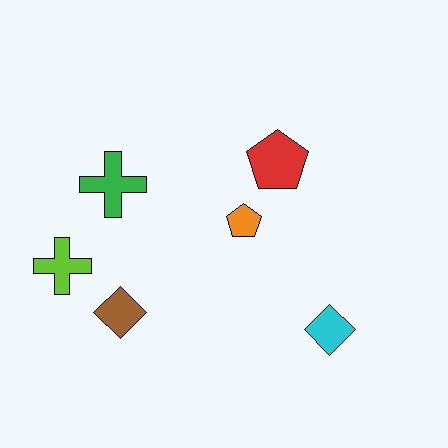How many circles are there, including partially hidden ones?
There are no circles.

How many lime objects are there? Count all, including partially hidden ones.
There is 1 lime object.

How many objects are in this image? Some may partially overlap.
There are 6 objects.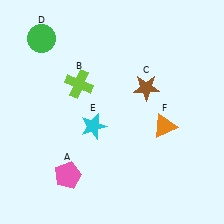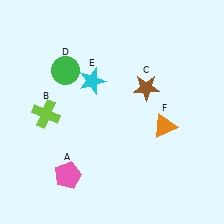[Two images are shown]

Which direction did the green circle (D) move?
The green circle (D) moved down.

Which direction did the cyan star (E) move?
The cyan star (E) moved up.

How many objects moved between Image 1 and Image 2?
3 objects moved between the two images.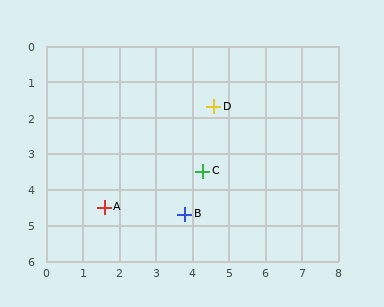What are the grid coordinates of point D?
Point D is at approximately (4.6, 1.7).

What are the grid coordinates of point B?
Point B is at approximately (3.8, 4.7).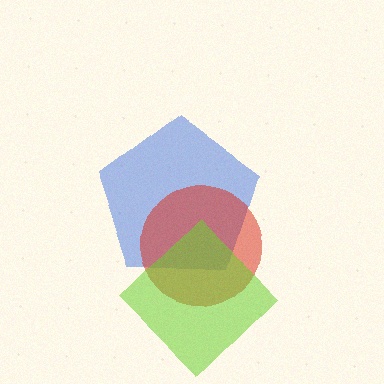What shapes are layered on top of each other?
The layered shapes are: a blue pentagon, a red circle, a lime diamond.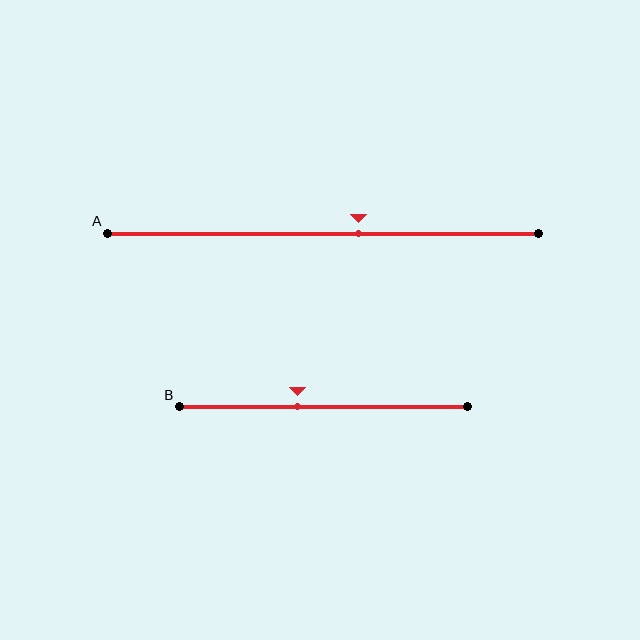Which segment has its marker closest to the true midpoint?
Segment A has its marker closest to the true midpoint.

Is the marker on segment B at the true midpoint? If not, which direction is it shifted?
No, the marker on segment B is shifted to the left by about 9% of the segment length.